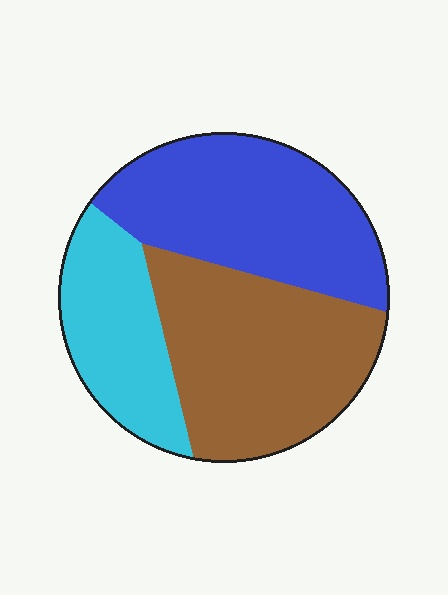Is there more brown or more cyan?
Brown.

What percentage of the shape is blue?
Blue takes up about three eighths (3/8) of the shape.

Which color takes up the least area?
Cyan, at roughly 25%.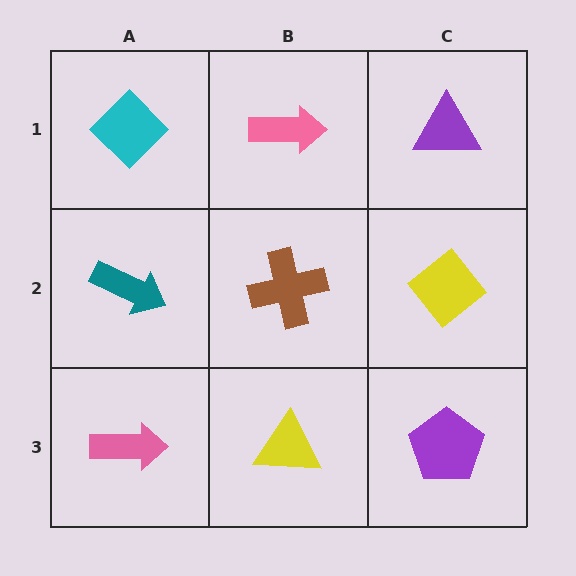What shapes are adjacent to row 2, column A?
A cyan diamond (row 1, column A), a pink arrow (row 3, column A), a brown cross (row 2, column B).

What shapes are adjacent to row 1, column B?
A brown cross (row 2, column B), a cyan diamond (row 1, column A), a purple triangle (row 1, column C).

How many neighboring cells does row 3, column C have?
2.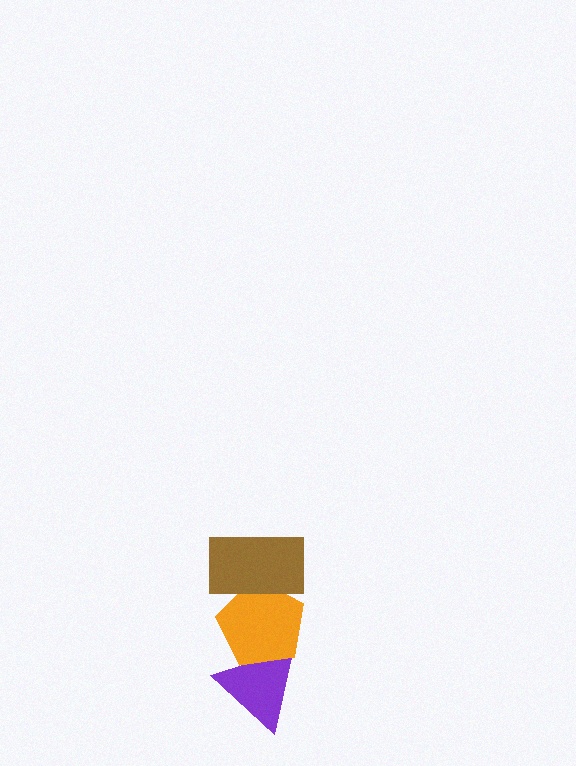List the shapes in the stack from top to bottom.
From top to bottom: the brown rectangle, the orange pentagon, the purple triangle.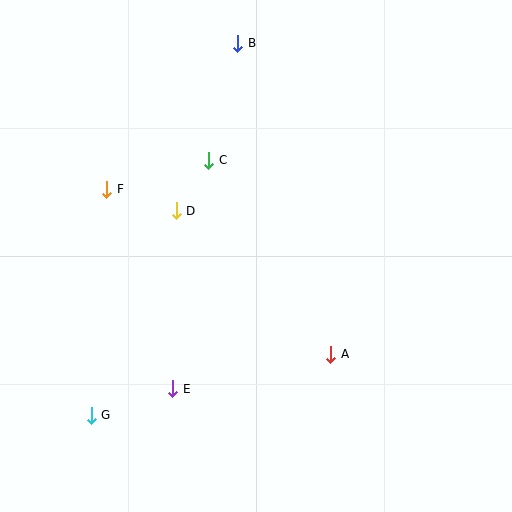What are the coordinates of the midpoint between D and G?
The midpoint between D and G is at (134, 313).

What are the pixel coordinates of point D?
Point D is at (176, 211).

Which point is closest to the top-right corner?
Point B is closest to the top-right corner.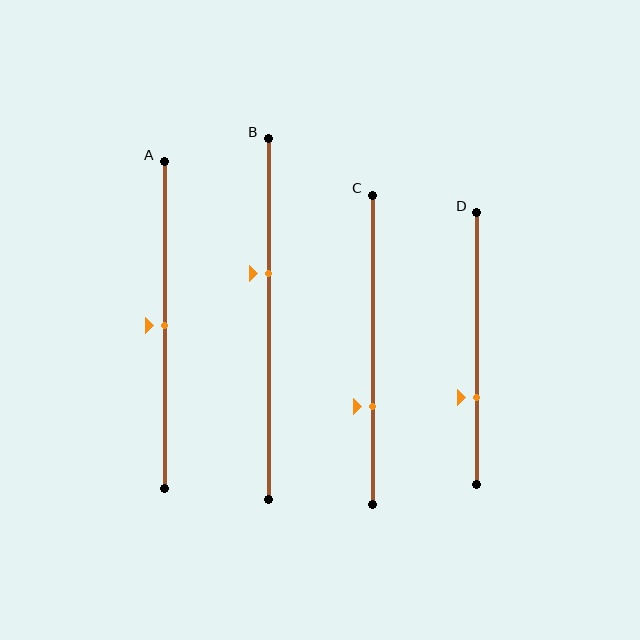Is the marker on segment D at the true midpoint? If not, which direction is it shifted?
No, the marker on segment D is shifted downward by about 18% of the segment length.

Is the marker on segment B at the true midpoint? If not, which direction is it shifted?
No, the marker on segment B is shifted upward by about 13% of the segment length.